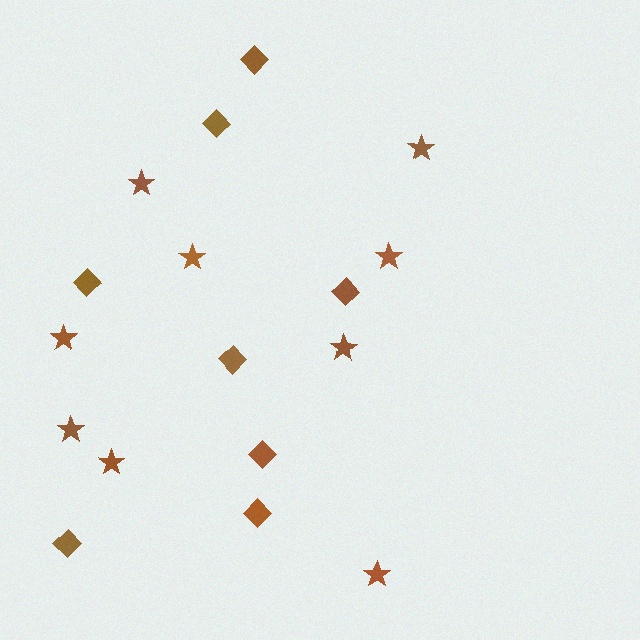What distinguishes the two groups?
There are 2 groups: one group of diamonds (8) and one group of stars (9).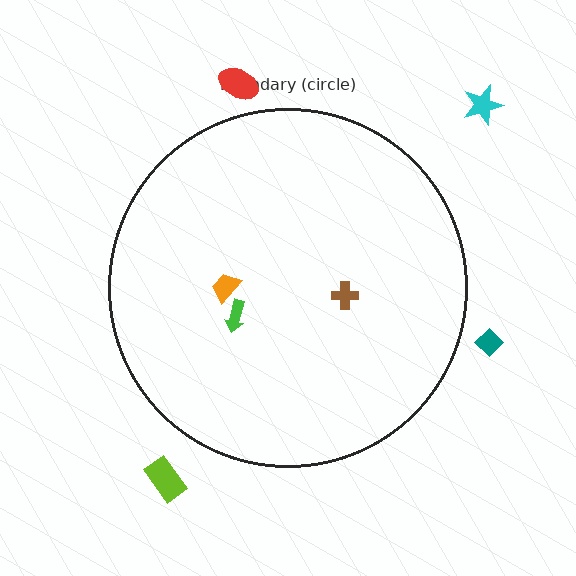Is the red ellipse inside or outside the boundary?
Outside.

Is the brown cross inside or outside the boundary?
Inside.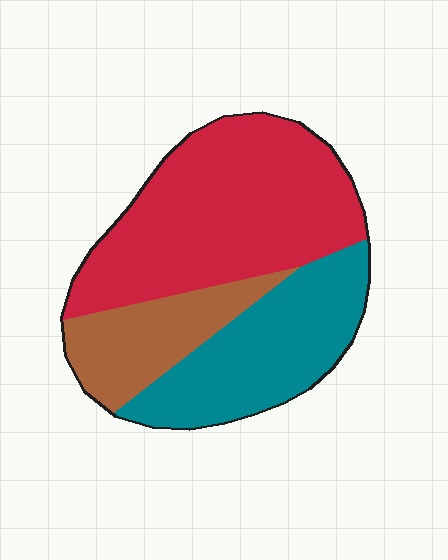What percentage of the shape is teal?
Teal covers roughly 30% of the shape.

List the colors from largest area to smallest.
From largest to smallest: red, teal, brown.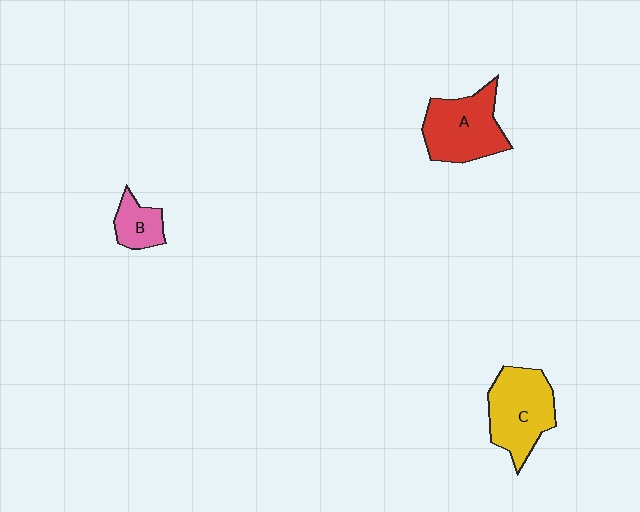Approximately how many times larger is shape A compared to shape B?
Approximately 2.3 times.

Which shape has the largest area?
Shape C (yellow).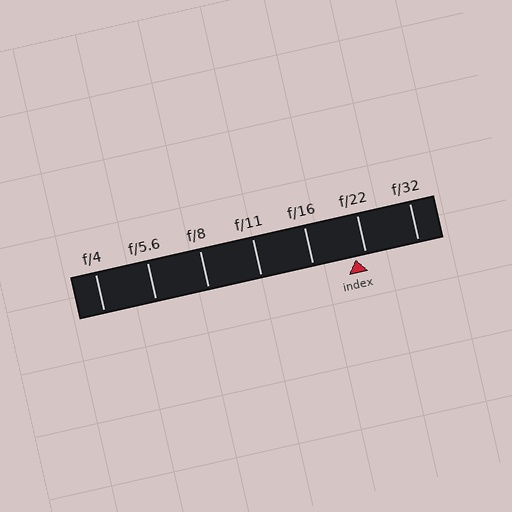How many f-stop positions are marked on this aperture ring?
There are 7 f-stop positions marked.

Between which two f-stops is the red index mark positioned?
The index mark is between f/16 and f/22.